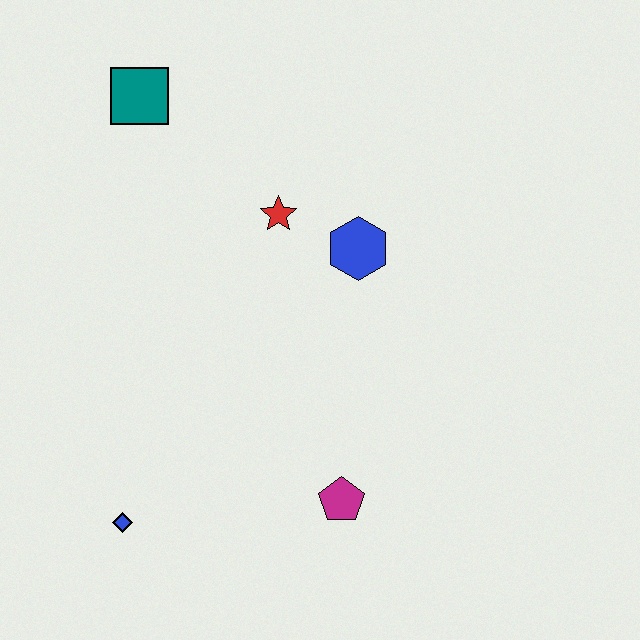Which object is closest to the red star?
The blue hexagon is closest to the red star.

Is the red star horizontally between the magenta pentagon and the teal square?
Yes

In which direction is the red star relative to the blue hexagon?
The red star is to the left of the blue hexagon.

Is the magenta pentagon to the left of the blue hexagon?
Yes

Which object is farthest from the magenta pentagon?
The teal square is farthest from the magenta pentagon.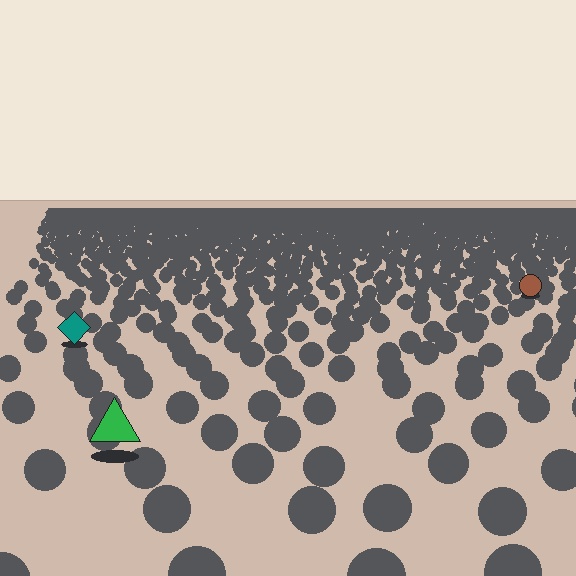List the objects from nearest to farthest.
From nearest to farthest: the green triangle, the teal diamond, the brown circle.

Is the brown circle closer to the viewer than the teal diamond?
No. The teal diamond is closer — you can tell from the texture gradient: the ground texture is coarser near it.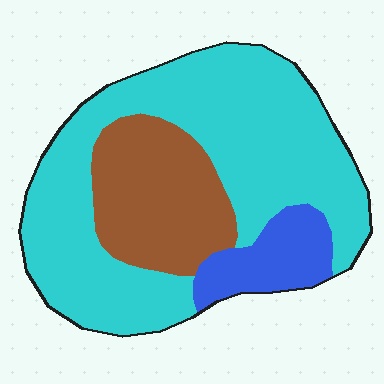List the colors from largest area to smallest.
From largest to smallest: cyan, brown, blue.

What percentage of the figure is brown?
Brown takes up between a sixth and a third of the figure.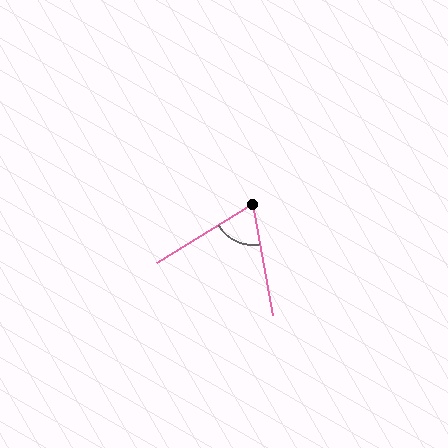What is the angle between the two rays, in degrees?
Approximately 68 degrees.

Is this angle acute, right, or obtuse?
It is acute.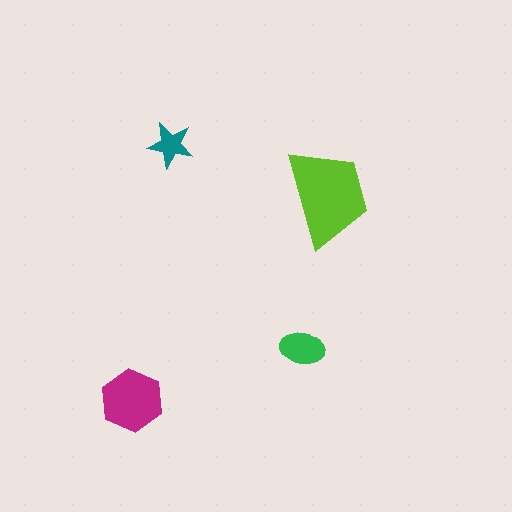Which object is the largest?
The lime trapezoid.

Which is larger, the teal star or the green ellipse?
The green ellipse.